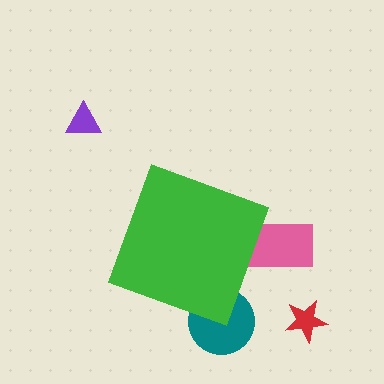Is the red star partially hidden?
No, the red star is fully visible.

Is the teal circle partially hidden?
Yes, the teal circle is partially hidden behind the green diamond.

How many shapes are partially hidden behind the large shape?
2 shapes are partially hidden.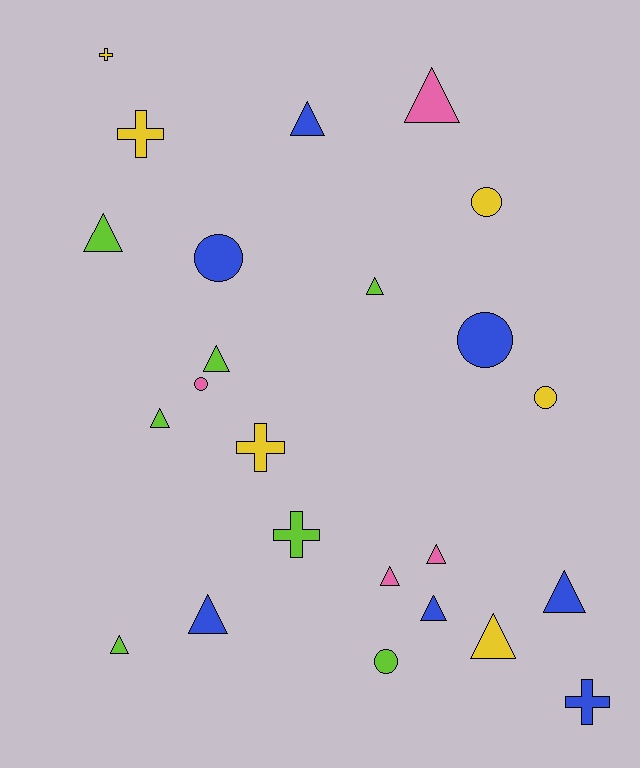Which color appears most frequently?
Blue, with 7 objects.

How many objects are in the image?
There are 24 objects.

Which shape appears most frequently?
Triangle, with 13 objects.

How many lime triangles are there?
There are 5 lime triangles.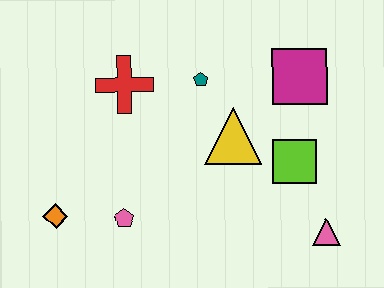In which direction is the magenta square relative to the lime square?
The magenta square is above the lime square.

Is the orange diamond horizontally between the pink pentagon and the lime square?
No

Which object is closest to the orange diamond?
The pink pentagon is closest to the orange diamond.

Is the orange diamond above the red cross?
No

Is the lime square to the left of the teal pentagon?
No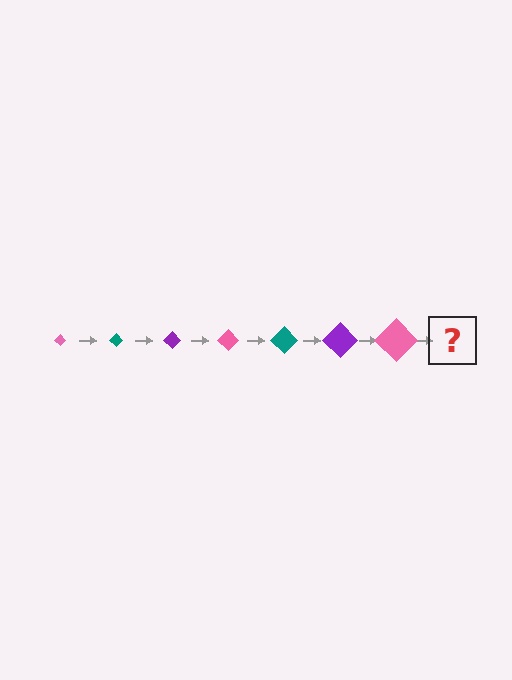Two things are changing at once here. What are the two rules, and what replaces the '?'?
The two rules are that the diamond grows larger each step and the color cycles through pink, teal, and purple. The '?' should be a teal diamond, larger than the previous one.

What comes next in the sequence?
The next element should be a teal diamond, larger than the previous one.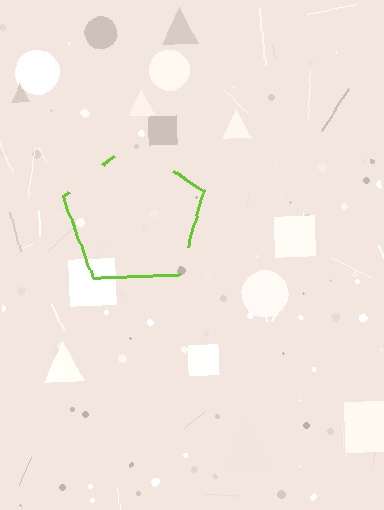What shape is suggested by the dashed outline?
The dashed outline suggests a pentagon.